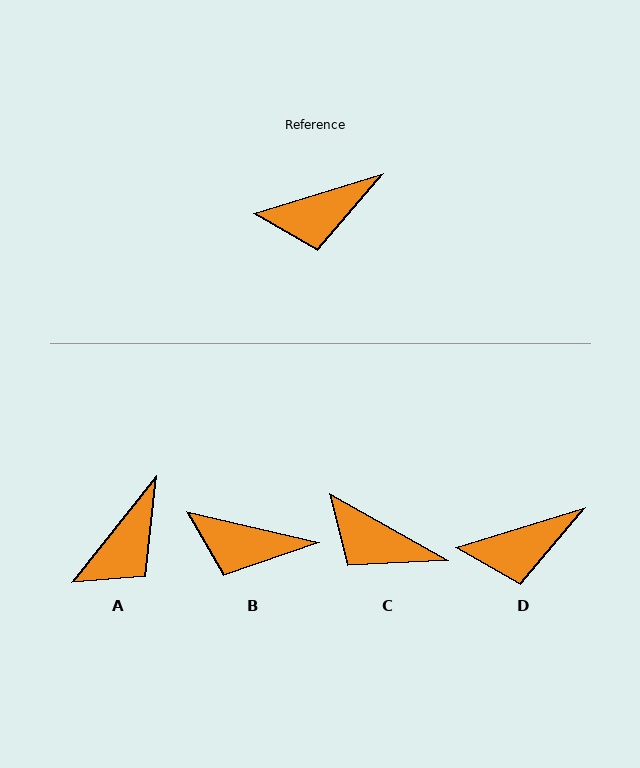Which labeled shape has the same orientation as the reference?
D.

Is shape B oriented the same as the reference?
No, it is off by about 30 degrees.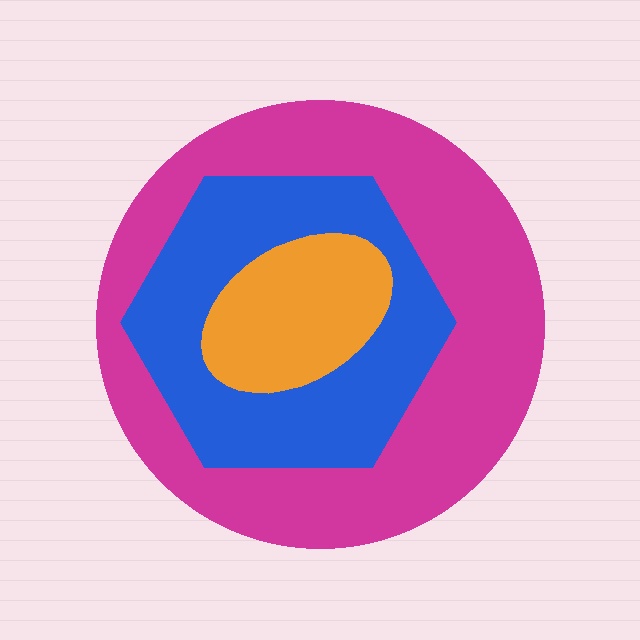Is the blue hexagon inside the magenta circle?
Yes.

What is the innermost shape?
The orange ellipse.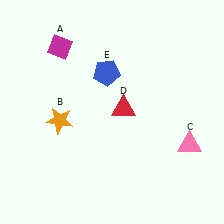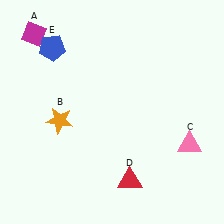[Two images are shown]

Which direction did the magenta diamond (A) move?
The magenta diamond (A) moved left.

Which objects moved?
The objects that moved are: the magenta diamond (A), the red triangle (D), the blue pentagon (E).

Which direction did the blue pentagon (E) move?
The blue pentagon (E) moved left.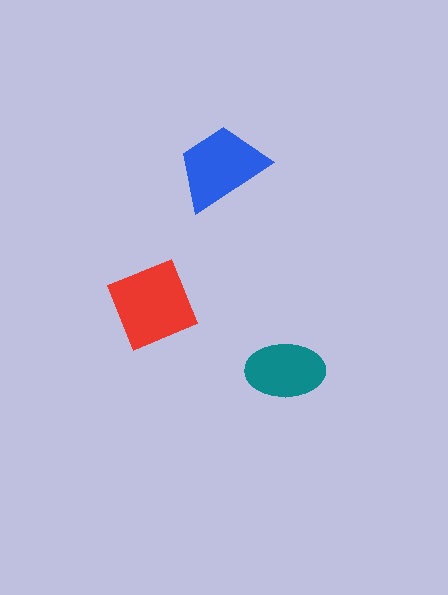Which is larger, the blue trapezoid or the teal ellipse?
The blue trapezoid.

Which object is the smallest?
The teal ellipse.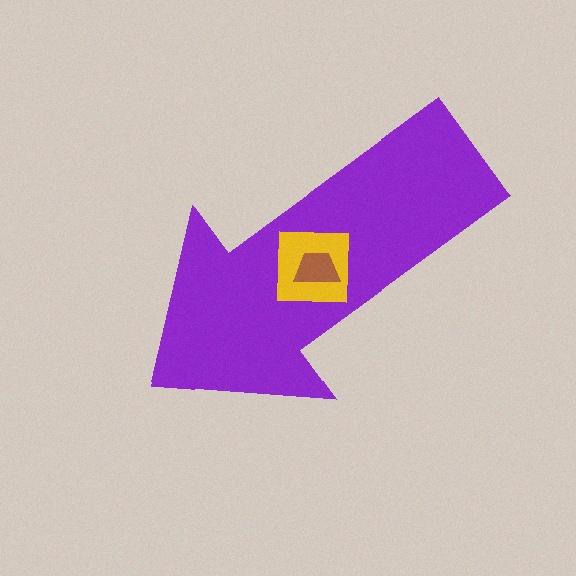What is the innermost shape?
The brown trapezoid.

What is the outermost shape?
The purple arrow.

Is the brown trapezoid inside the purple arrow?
Yes.